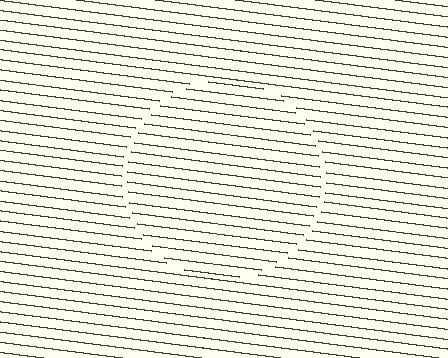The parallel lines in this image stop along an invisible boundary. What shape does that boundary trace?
An illusory circle. The interior of the shape contains the same grating, shifted by half a period — the contour is defined by the phase discontinuity where line-ends from the inner and outer gratings abut.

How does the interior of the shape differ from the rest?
The interior of the shape contains the same grating, shifted by half a period — the contour is defined by the phase discontinuity where line-ends from the inner and outer gratings abut.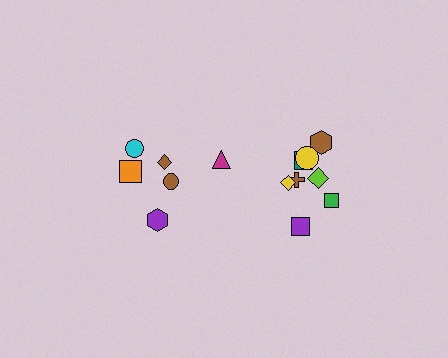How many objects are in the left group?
There are 6 objects.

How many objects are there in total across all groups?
There are 14 objects.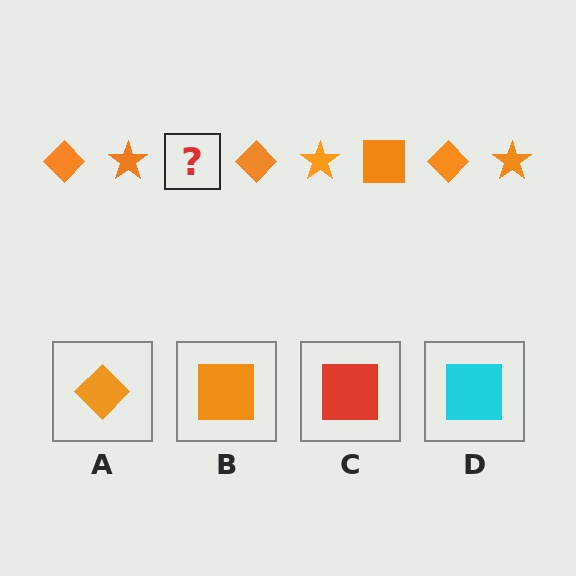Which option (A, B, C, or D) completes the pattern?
B.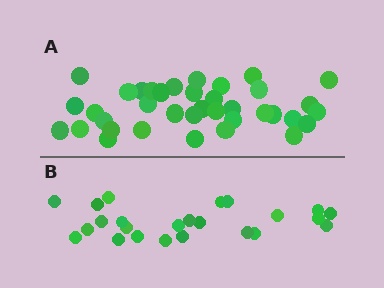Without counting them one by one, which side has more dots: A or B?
Region A (the top region) has more dots.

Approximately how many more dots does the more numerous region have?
Region A has approximately 15 more dots than region B.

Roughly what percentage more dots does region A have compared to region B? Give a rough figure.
About 55% more.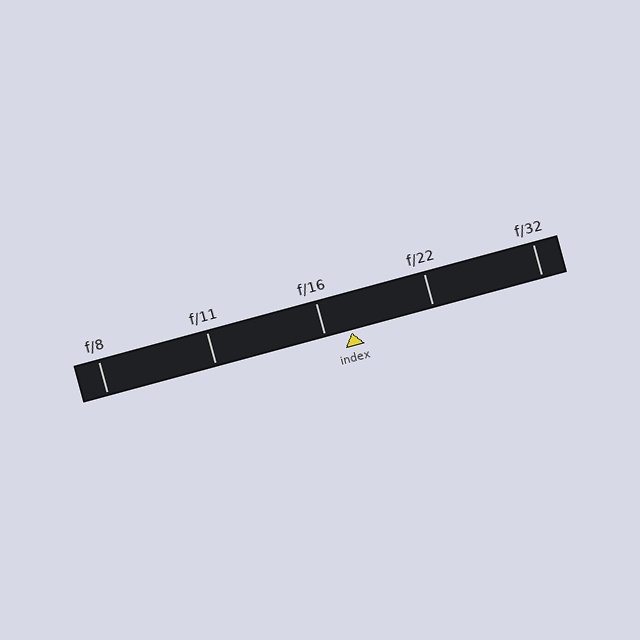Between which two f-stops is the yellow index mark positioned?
The index mark is between f/16 and f/22.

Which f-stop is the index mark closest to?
The index mark is closest to f/16.